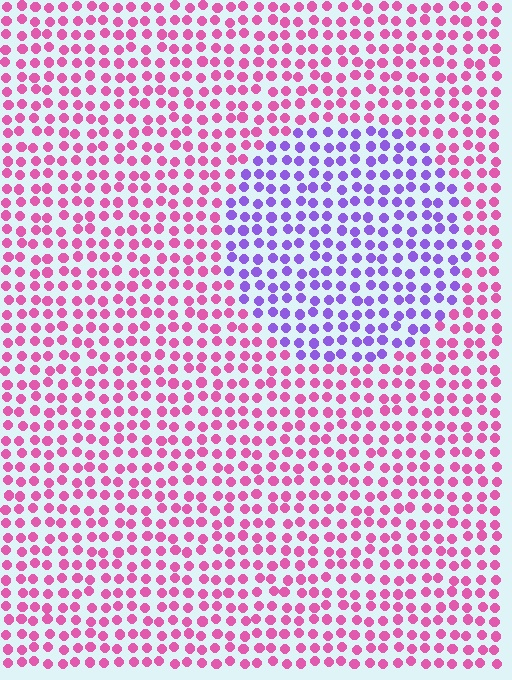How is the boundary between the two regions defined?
The boundary is defined purely by a slight shift in hue (about 59 degrees). Spacing, size, and orientation are identical on both sides.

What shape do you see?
I see a circle.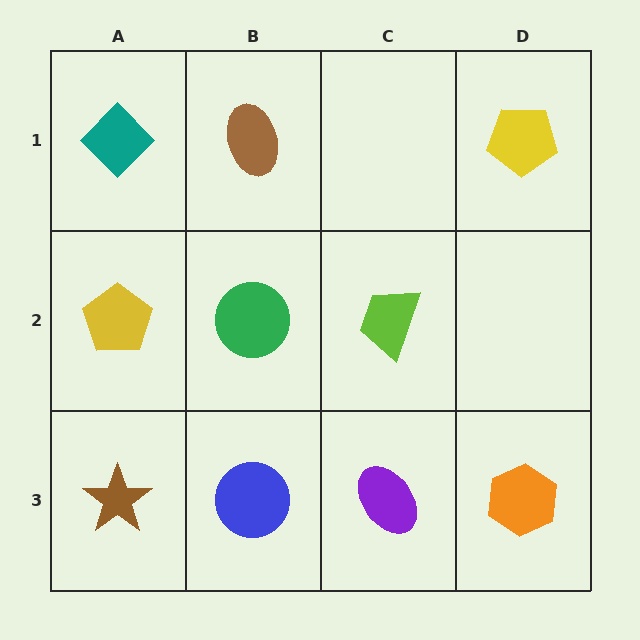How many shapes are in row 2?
3 shapes.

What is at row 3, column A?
A brown star.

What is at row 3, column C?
A purple ellipse.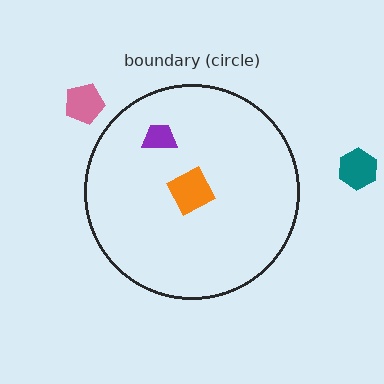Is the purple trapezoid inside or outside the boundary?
Inside.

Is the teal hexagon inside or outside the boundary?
Outside.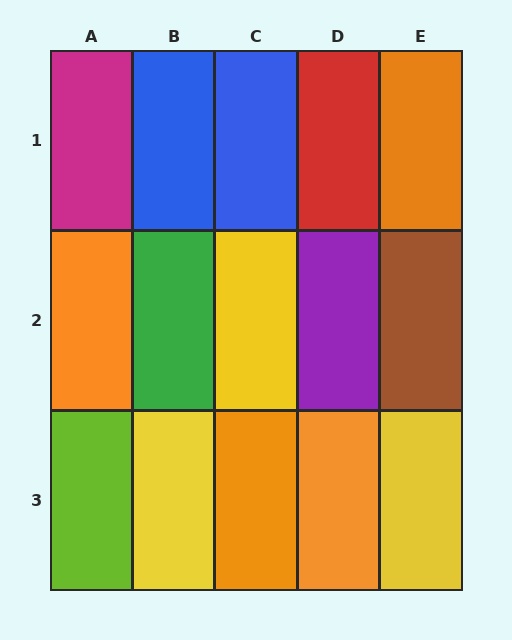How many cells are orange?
4 cells are orange.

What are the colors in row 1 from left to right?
Magenta, blue, blue, red, orange.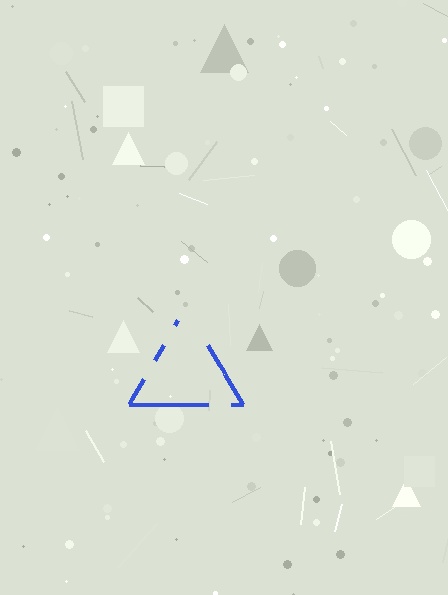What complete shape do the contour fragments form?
The contour fragments form a triangle.